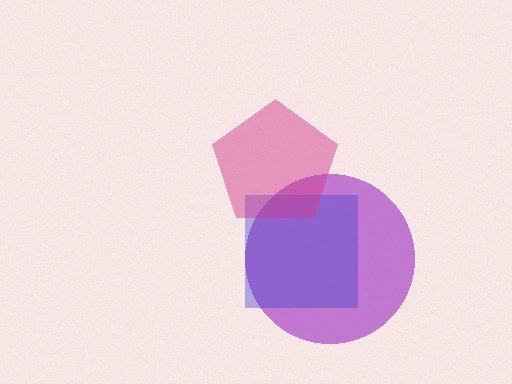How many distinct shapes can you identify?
There are 3 distinct shapes: a purple circle, a blue square, a magenta pentagon.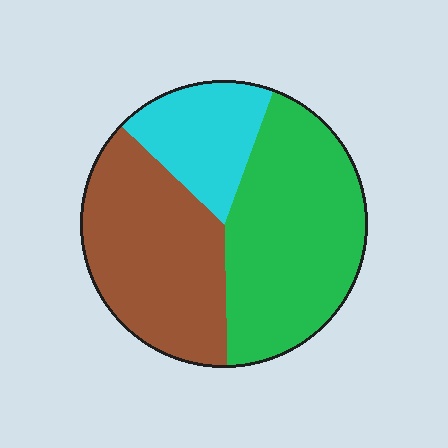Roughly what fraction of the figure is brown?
Brown covers 38% of the figure.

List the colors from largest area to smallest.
From largest to smallest: green, brown, cyan.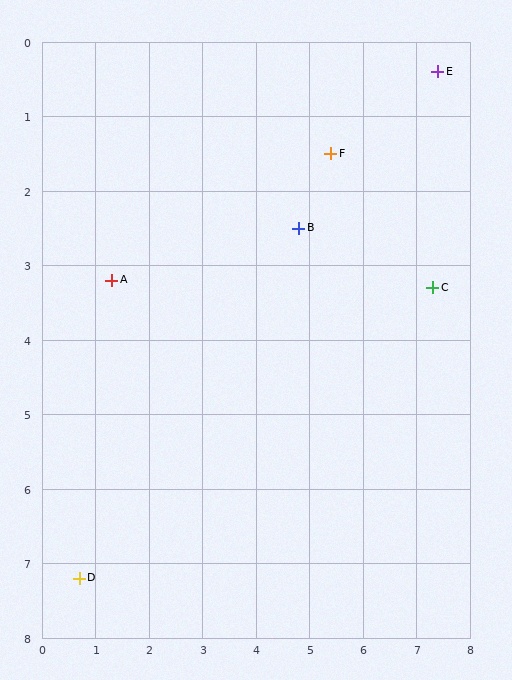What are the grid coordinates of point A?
Point A is at approximately (1.3, 3.2).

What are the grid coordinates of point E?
Point E is at approximately (7.4, 0.4).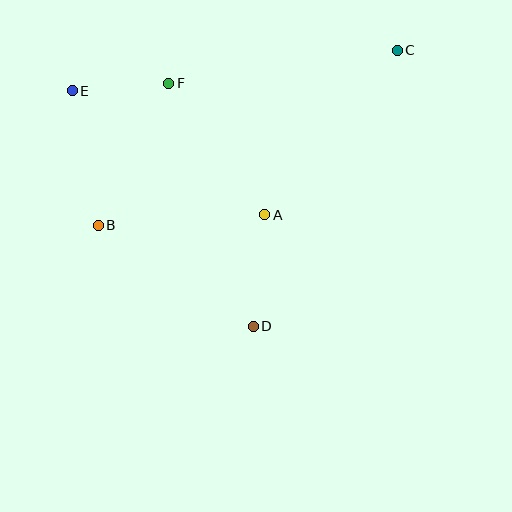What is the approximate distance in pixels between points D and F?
The distance between D and F is approximately 257 pixels.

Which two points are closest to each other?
Points E and F are closest to each other.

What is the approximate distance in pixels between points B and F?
The distance between B and F is approximately 159 pixels.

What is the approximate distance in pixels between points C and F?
The distance between C and F is approximately 231 pixels.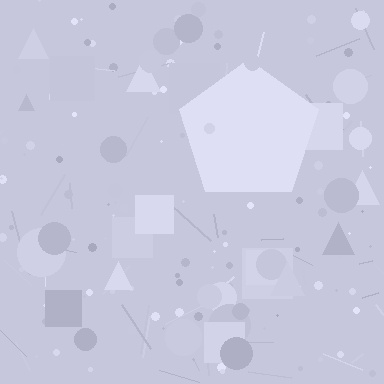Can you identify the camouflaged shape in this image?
The camouflaged shape is a pentagon.